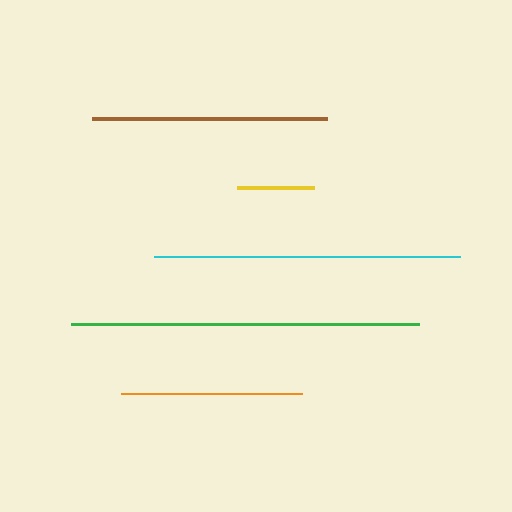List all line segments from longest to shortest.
From longest to shortest: green, cyan, brown, orange, yellow.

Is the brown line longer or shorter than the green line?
The green line is longer than the brown line.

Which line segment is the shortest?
The yellow line is the shortest at approximately 76 pixels.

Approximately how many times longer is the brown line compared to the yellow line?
The brown line is approximately 3.1 times the length of the yellow line.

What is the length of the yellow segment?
The yellow segment is approximately 76 pixels long.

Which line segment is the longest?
The green line is the longest at approximately 347 pixels.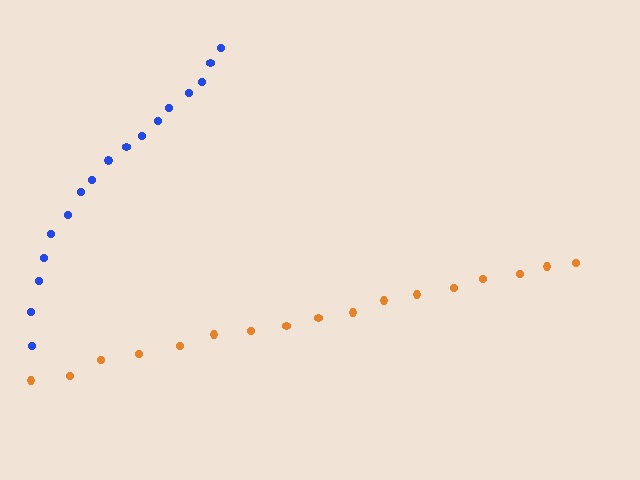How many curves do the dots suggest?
There are 2 distinct paths.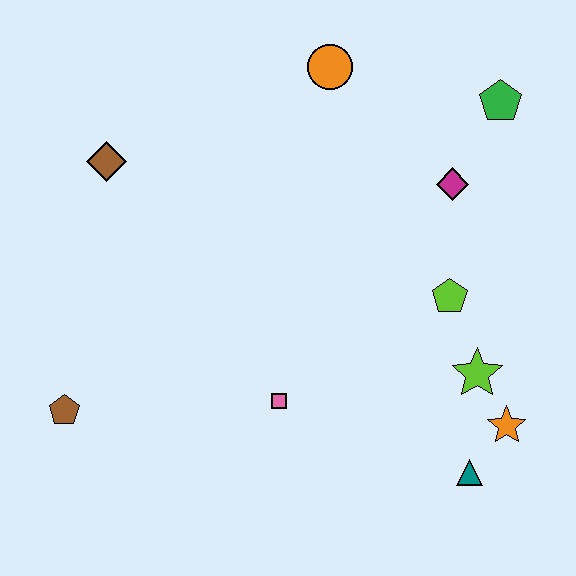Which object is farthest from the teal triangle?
The brown diamond is farthest from the teal triangle.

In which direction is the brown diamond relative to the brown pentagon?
The brown diamond is above the brown pentagon.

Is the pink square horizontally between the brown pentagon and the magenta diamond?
Yes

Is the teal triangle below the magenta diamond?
Yes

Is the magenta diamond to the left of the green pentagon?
Yes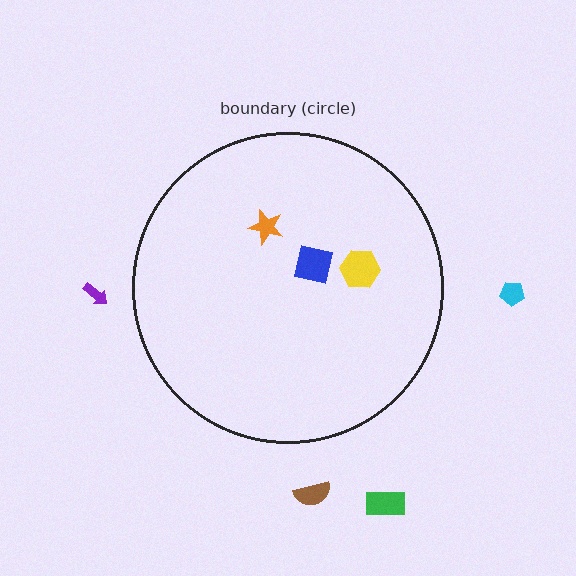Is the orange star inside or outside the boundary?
Inside.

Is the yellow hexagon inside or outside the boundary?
Inside.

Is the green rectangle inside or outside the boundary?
Outside.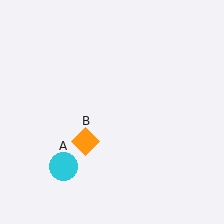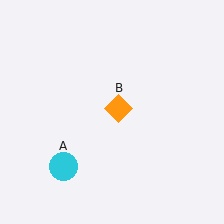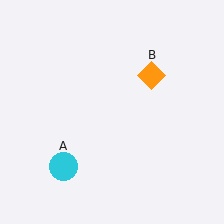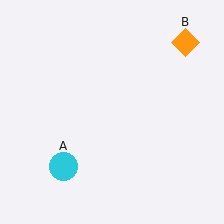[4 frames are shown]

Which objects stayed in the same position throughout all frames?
Cyan circle (object A) remained stationary.